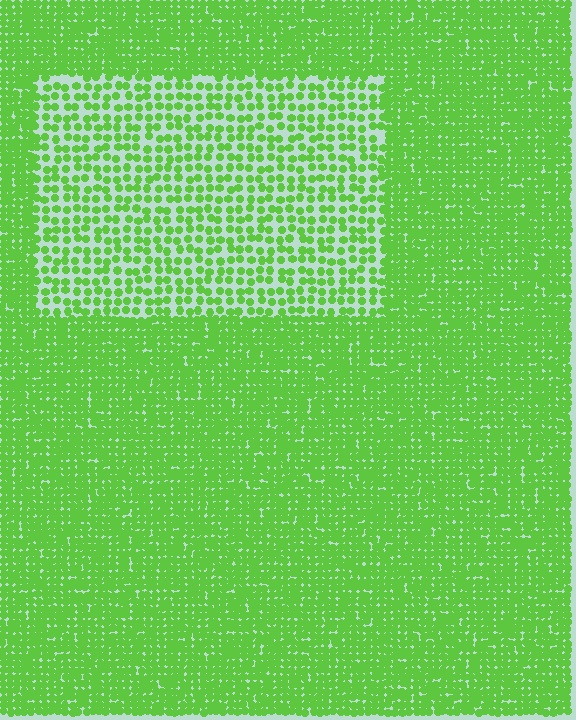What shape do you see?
I see a rectangle.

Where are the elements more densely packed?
The elements are more densely packed outside the rectangle boundary.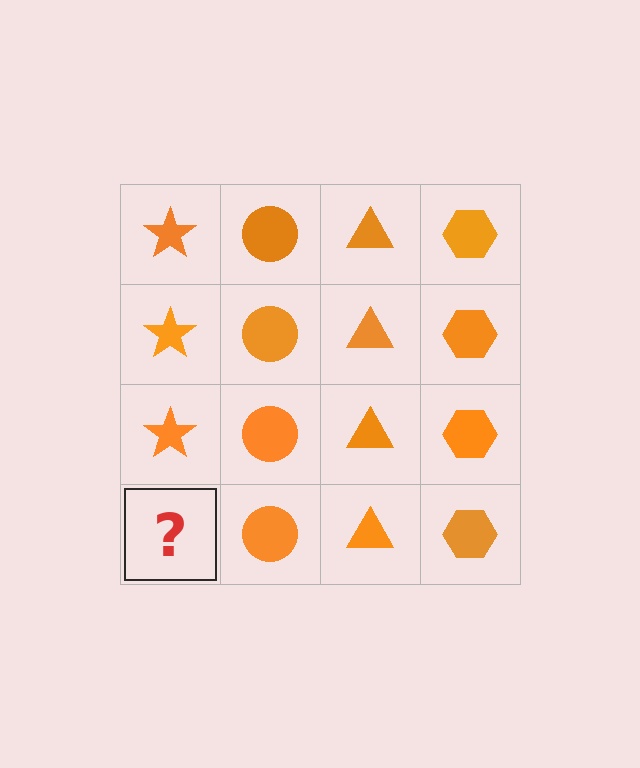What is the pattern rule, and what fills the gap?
The rule is that each column has a consistent shape. The gap should be filled with an orange star.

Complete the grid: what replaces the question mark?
The question mark should be replaced with an orange star.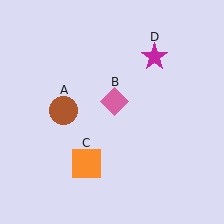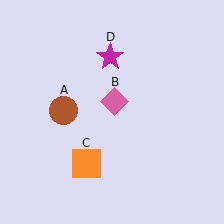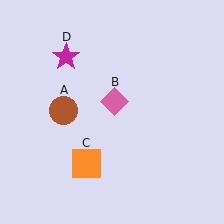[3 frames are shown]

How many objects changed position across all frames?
1 object changed position: magenta star (object D).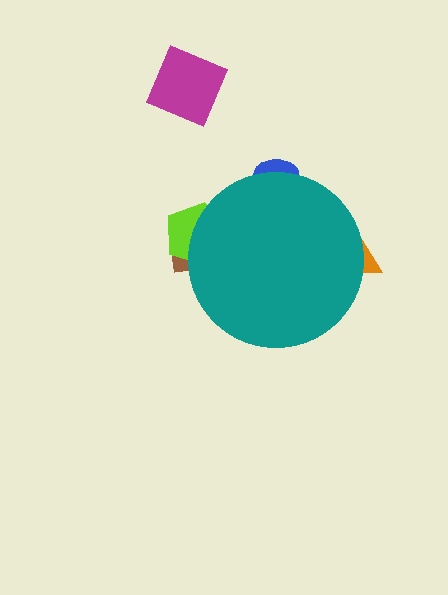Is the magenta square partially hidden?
No, the magenta square is fully visible.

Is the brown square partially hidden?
Yes, the brown square is partially hidden behind the teal circle.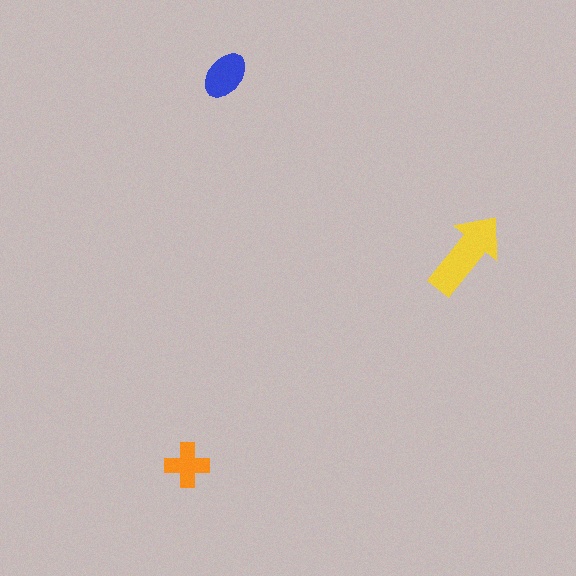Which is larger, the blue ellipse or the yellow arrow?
The yellow arrow.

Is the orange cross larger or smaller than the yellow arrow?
Smaller.